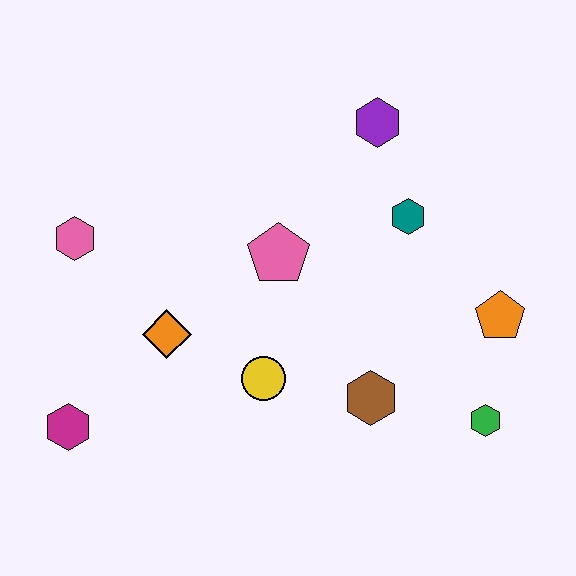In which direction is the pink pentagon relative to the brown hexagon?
The pink pentagon is above the brown hexagon.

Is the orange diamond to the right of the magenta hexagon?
Yes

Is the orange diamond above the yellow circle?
Yes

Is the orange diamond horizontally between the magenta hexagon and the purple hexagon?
Yes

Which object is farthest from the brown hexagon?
The pink hexagon is farthest from the brown hexagon.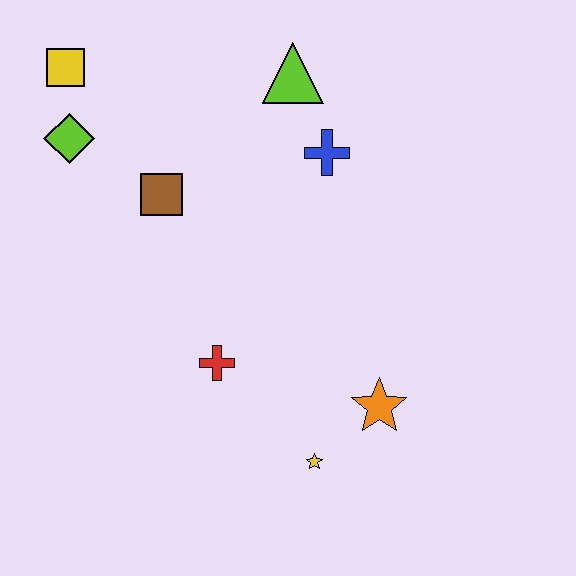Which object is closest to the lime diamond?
The yellow square is closest to the lime diamond.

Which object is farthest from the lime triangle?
The yellow star is farthest from the lime triangle.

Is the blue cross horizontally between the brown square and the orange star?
Yes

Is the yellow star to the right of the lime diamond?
Yes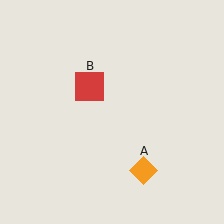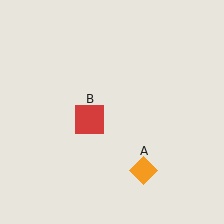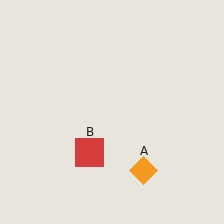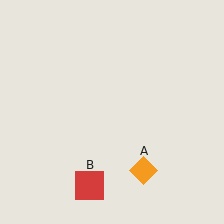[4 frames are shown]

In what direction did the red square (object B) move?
The red square (object B) moved down.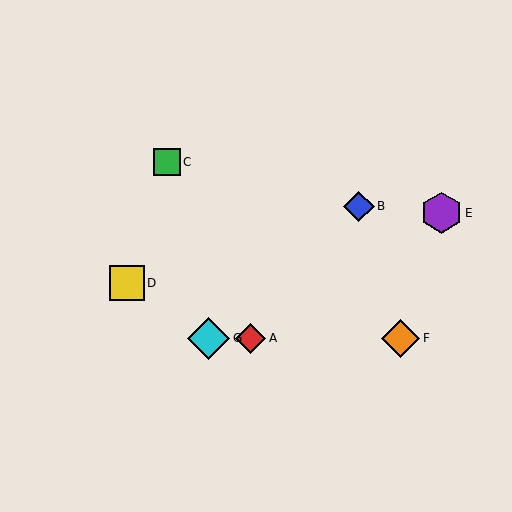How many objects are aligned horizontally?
3 objects (A, F, G) are aligned horizontally.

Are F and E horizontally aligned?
No, F is at y≈338 and E is at y≈213.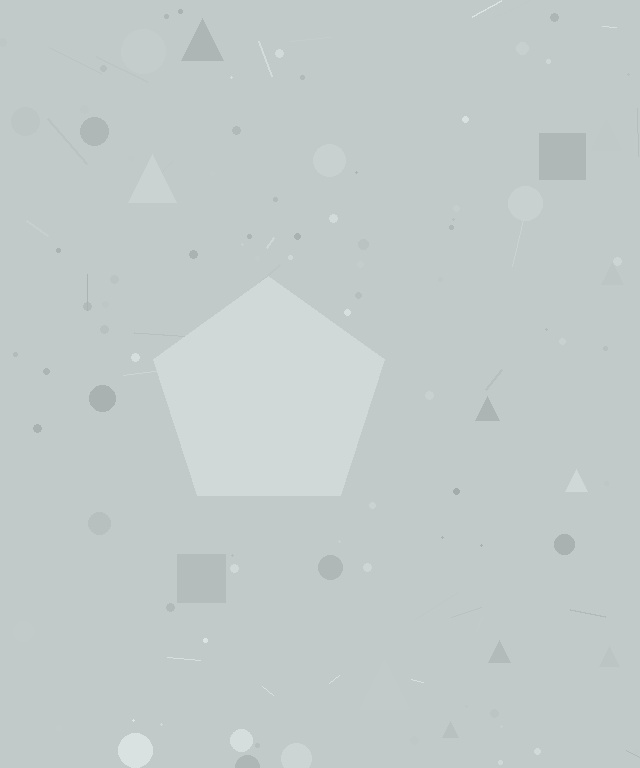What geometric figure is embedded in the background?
A pentagon is embedded in the background.